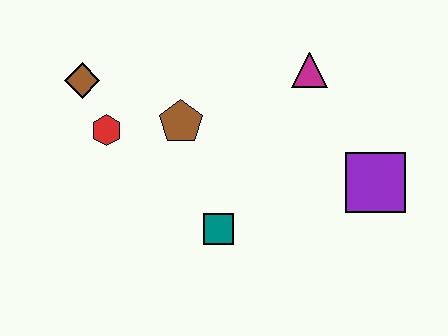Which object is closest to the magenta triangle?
The purple square is closest to the magenta triangle.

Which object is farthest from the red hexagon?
The purple square is farthest from the red hexagon.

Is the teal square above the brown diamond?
No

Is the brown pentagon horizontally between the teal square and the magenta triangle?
No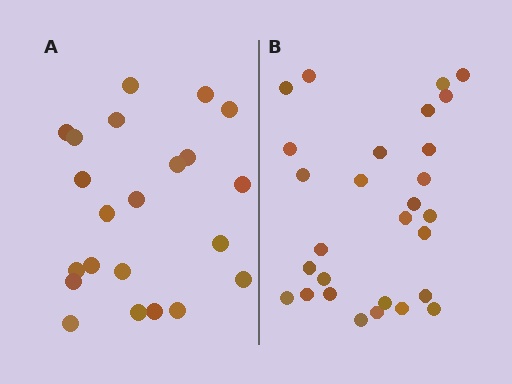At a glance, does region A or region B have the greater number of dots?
Region B (the right region) has more dots.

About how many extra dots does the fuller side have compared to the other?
Region B has about 6 more dots than region A.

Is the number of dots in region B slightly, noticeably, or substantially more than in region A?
Region B has noticeably more, but not dramatically so. The ratio is roughly 1.3 to 1.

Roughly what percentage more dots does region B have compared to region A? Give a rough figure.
About 25% more.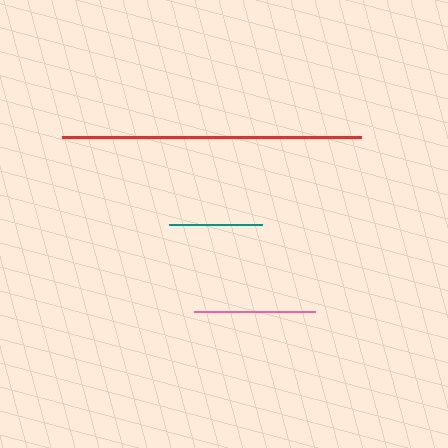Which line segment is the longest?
The red line is the longest at approximately 299 pixels.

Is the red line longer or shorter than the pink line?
The red line is longer than the pink line.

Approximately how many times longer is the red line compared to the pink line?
The red line is approximately 2.5 times the length of the pink line.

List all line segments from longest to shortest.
From longest to shortest: red, pink, teal.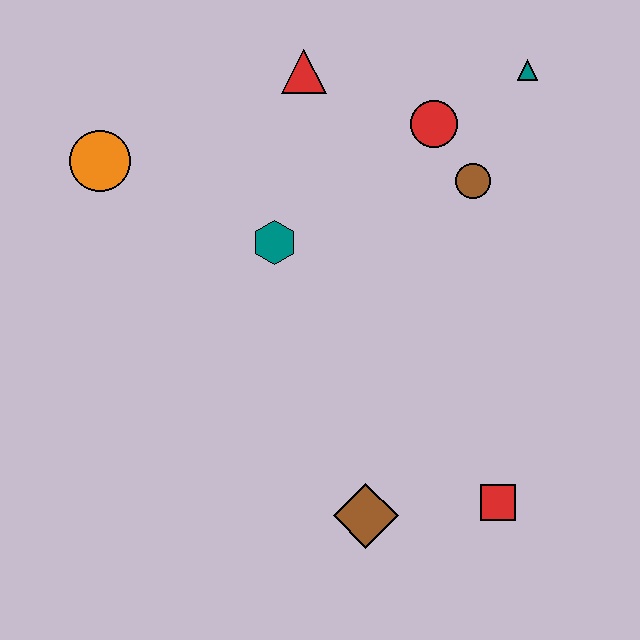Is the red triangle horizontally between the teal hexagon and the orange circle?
No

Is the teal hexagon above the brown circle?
No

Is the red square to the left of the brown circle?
No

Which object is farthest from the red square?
The orange circle is farthest from the red square.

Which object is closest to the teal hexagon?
The red triangle is closest to the teal hexagon.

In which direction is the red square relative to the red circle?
The red square is below the red circle.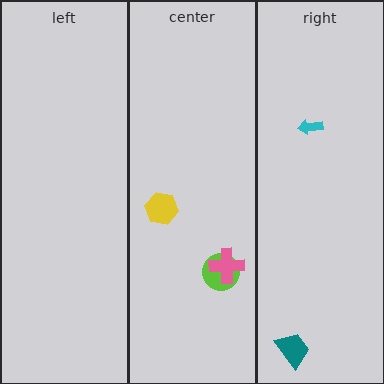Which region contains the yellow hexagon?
The center region.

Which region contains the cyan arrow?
The right region.